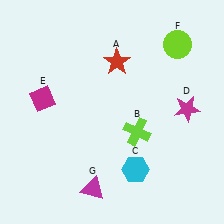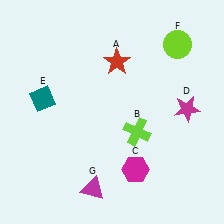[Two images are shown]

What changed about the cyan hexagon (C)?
In Image 1, C is cyan. In Image 2, it changed to magenta.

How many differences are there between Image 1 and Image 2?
There are 2 differences between the two images.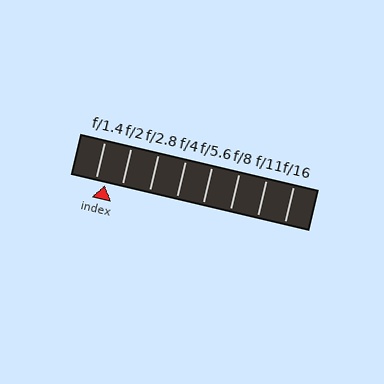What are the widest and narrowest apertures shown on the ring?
The widest aperture shown is f/1.4 and the narrowest is f/16.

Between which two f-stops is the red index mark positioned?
The index mark is between f/1.4 and f/2.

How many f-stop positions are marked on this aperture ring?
There are 8 f-stop positions marked.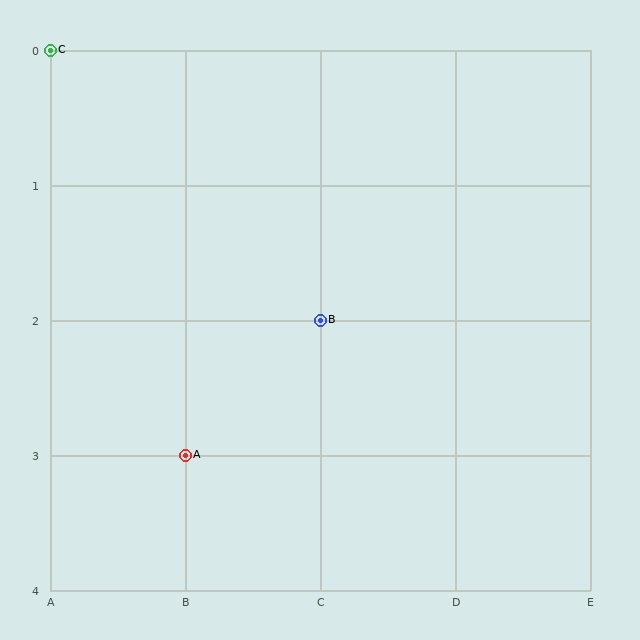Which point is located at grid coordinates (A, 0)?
Point C is at (A, 0).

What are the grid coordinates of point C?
Point C is at grid coordinates (A, 0).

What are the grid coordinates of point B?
Point B is at grid coordinates (C, 2).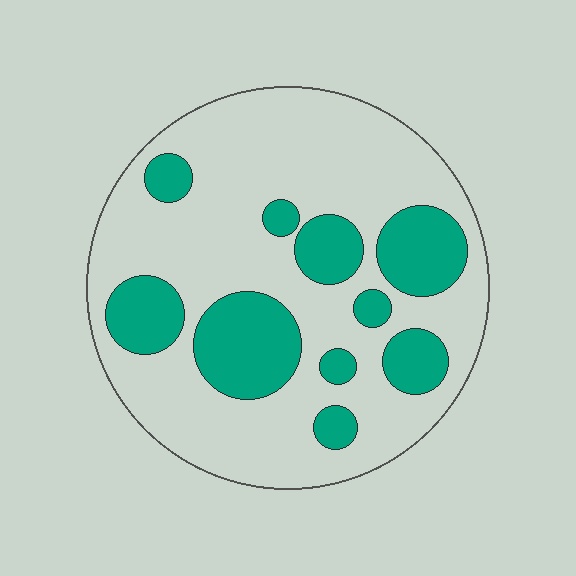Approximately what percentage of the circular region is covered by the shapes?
Approximately 30%.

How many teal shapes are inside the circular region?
10.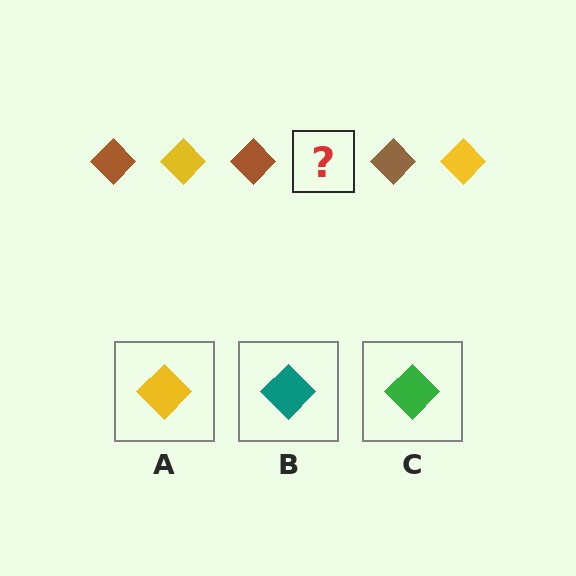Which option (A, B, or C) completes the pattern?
A.